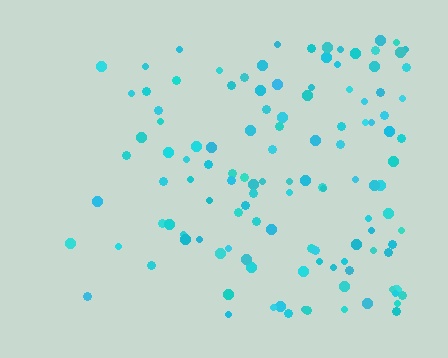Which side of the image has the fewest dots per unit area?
The left.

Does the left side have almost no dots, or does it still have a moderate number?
Still a moderate number, just noticeably fewer than the right.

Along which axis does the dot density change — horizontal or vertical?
Horizontal.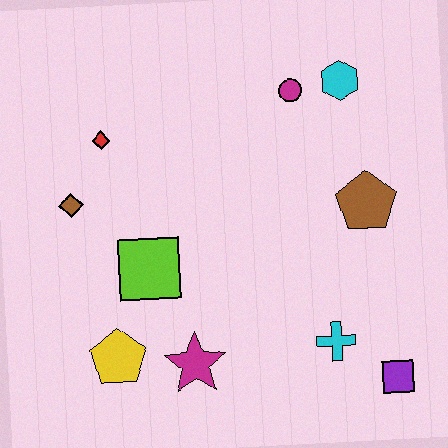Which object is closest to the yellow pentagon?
The magenta star is closest to the yellow pentagon.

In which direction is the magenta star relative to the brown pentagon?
The magenta star is to the left of the brown pentagon.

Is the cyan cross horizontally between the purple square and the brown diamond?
Yes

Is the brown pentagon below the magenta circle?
Yes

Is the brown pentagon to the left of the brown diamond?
No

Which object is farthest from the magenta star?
The cyan hexagon is farthest from the magenta star.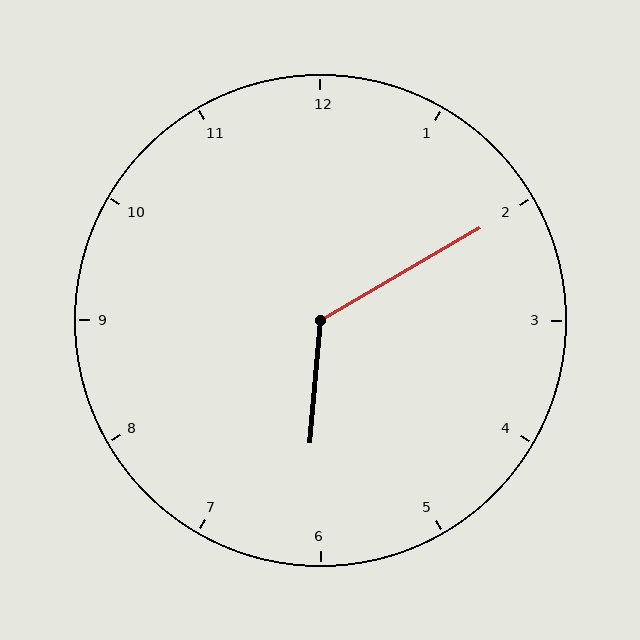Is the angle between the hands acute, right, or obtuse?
It is obtuse.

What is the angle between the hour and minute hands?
Approximately 125 degrees.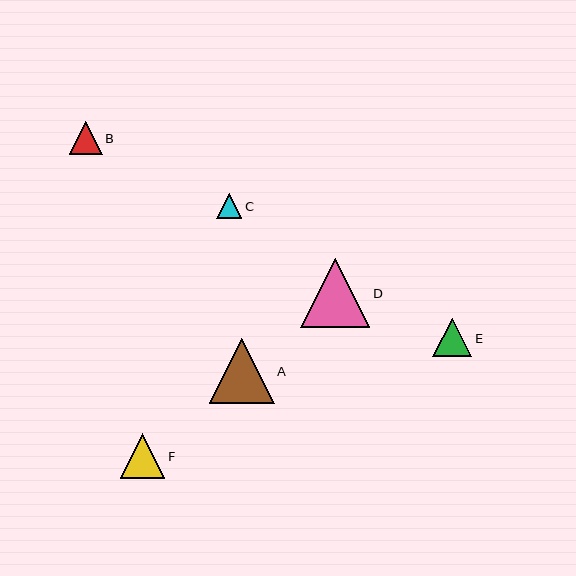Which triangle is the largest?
Triangle D is the largest with a size of approximately 69 pixels.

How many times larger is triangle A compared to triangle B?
Triangle A is approximately 2.0 times the size of triangle B.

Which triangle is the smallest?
Triangle C is the smallest with a size of approximately 25 pixels.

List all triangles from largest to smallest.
From largest to smallest: D, A, F, E, B, C.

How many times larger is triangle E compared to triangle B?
Triangle E is approximately 1.2 times the size of triangle B.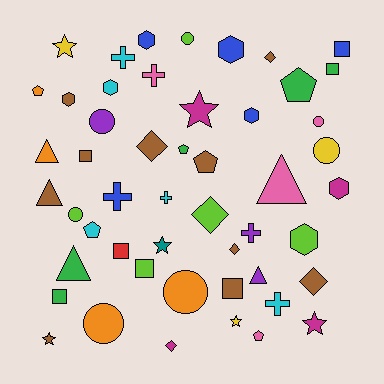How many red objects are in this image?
There is 1 red object.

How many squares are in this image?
There are 7 squares.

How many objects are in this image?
There are 50 objects.